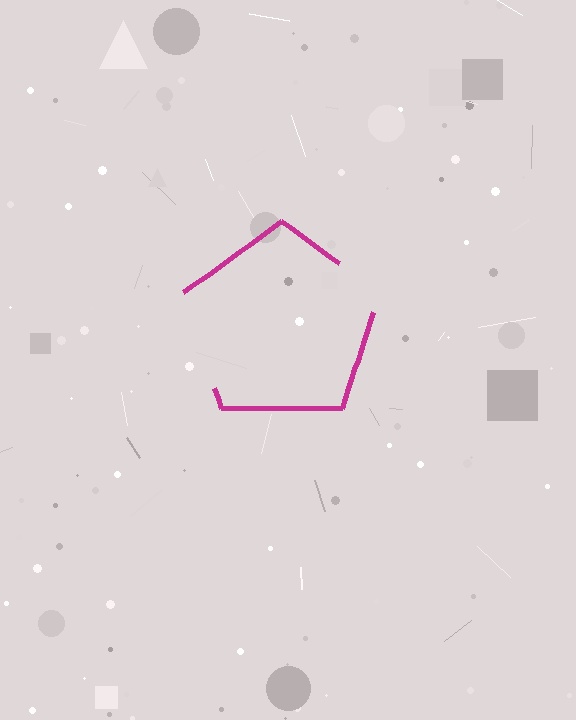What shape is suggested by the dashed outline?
The dashed outline suggests a pentagon.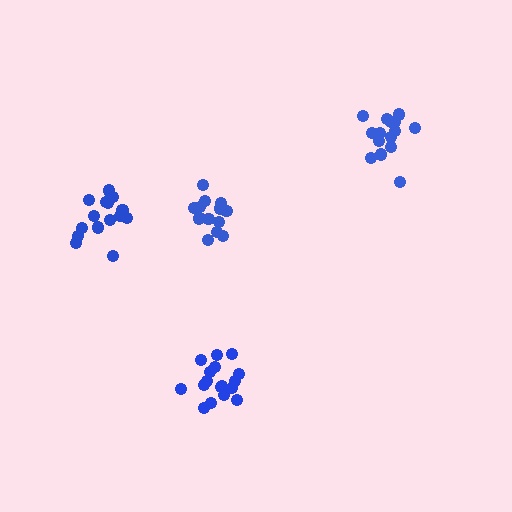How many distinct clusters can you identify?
There are 4 distinct clusters.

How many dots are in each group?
Group 1: 14 dots, Group 2: 15 dots, Group 3: 17 dots, Group 4: 15 dots (61 total).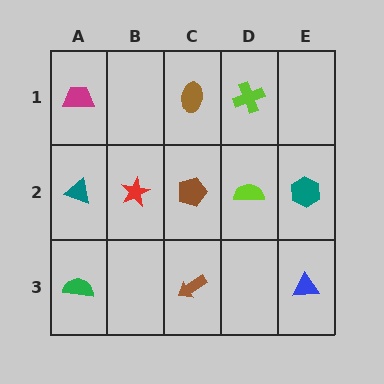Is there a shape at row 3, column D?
No, that cell is empty.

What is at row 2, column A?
A teal triangle.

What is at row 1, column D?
A lime cross.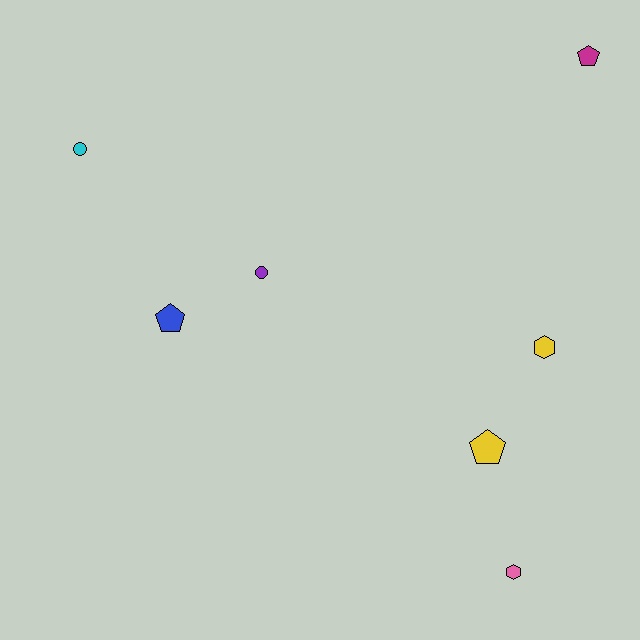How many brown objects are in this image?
There are no brown objects.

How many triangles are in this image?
There are no triangles.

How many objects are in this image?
There are 7 objects.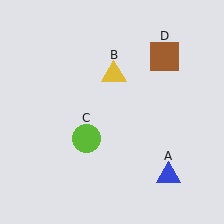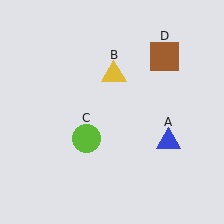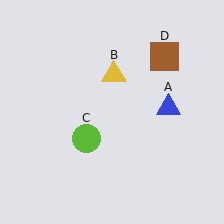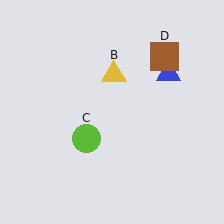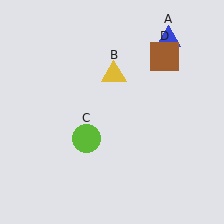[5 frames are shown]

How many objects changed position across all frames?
1 object changed position: blue triangle (object A).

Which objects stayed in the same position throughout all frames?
Yellow triangle (object B) and lime circle (object C) and brown square (object D) remained stationary.